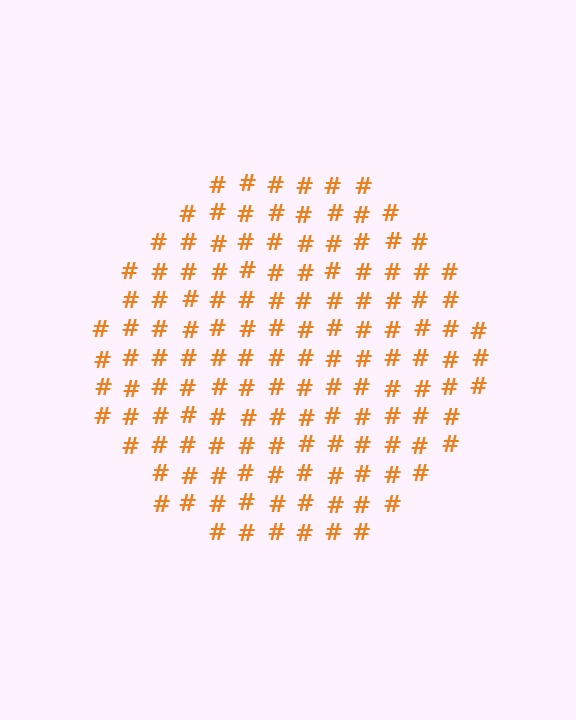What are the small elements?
The small elements are hash symbols.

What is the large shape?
The large shape is a circle.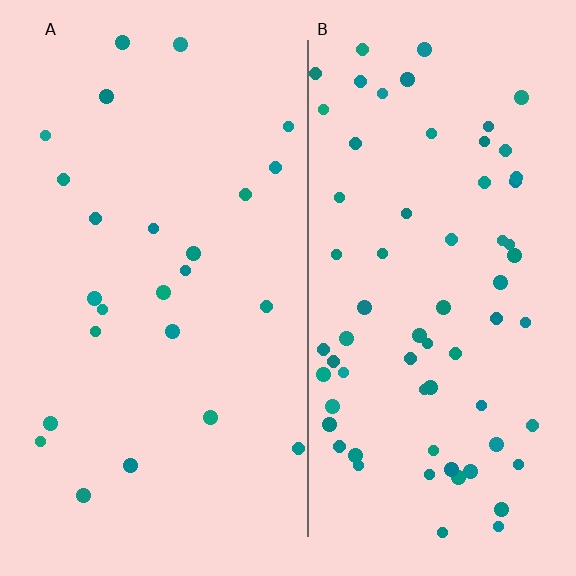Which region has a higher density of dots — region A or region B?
B (the right).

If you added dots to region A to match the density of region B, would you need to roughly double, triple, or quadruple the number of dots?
Approximately triple.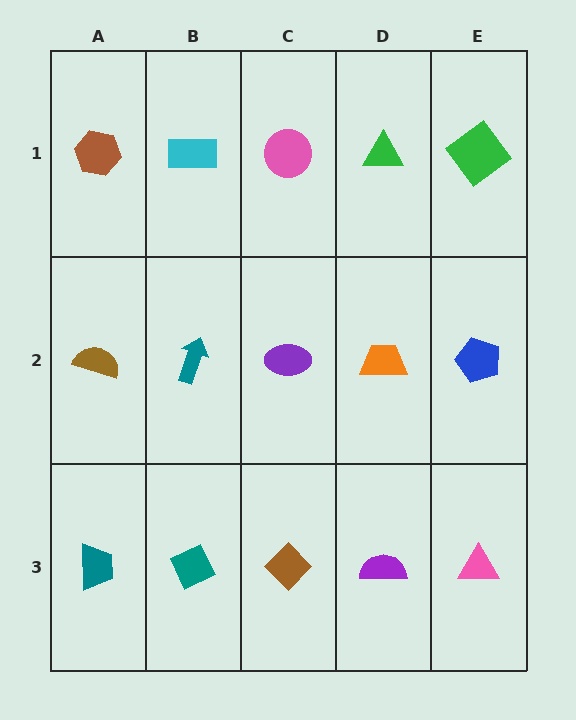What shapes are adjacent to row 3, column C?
A purple ellipse (row 2, column C), a teal diamond (row 3, column B), a purple semicircle (row 3, column D).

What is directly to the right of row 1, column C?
A green triangle.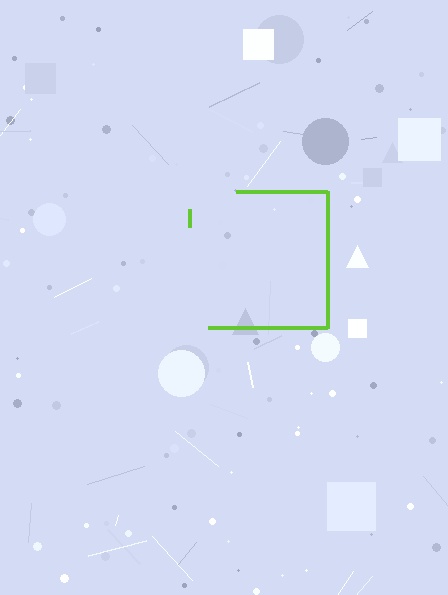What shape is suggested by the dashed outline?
The dashed outline suggests a square.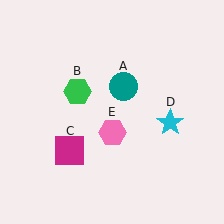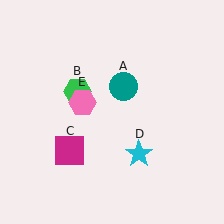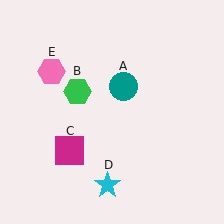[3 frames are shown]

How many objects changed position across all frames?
2 objects changed position: cyan star (object D), pink hexagon (object E).